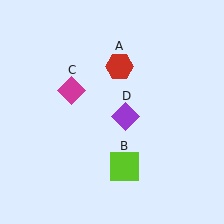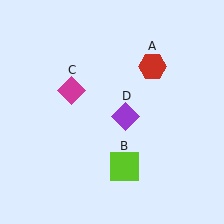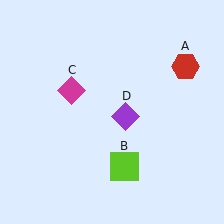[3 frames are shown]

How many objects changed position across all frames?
1 object changed position: red hexagon (object A).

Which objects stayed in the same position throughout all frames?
Lime square (object B) and magenta diamond (object C) and purple diamond (object D) remained stationary.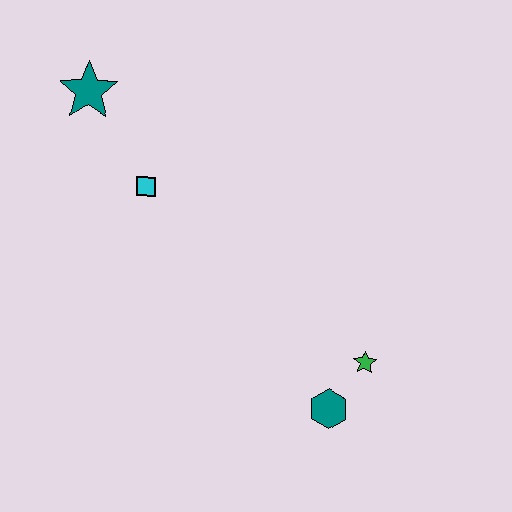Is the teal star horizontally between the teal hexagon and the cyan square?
No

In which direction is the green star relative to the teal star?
The green star is to the right of the teal star.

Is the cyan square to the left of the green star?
Yes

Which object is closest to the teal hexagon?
The green star is closest to the teal hexagon.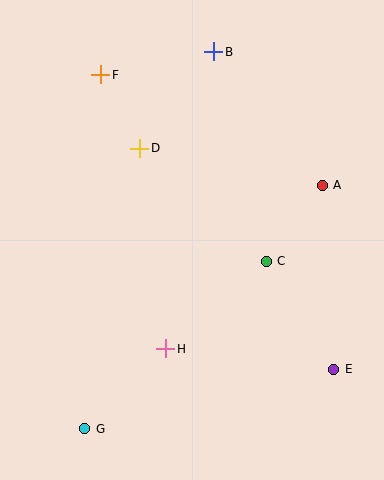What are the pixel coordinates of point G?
Point G is at (85, 429).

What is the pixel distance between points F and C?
The distance between F and C is 249 pixels.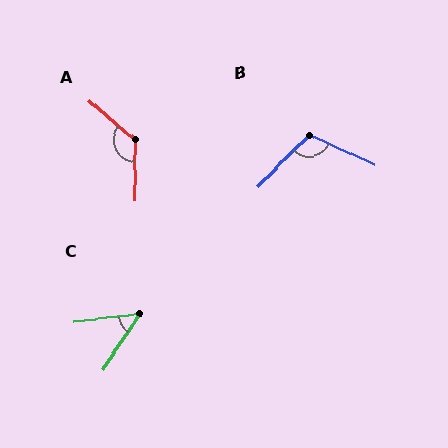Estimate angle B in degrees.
Approximately 110 degrees.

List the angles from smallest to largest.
C (49°), B (110°), A (130°).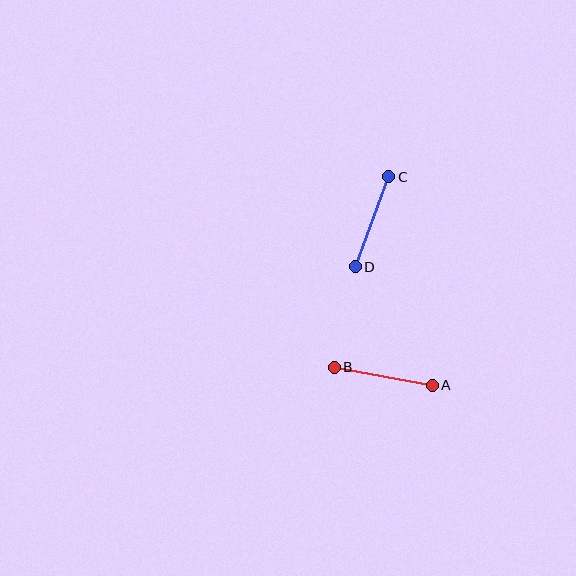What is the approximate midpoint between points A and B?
The midpoint is at approximately (383, 376) pixels.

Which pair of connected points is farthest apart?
Points A and B are farthest apart.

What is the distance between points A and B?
The distance is approximately 100 pixels.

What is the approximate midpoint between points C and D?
The midpoint is at approximately (372, 222) pixels.